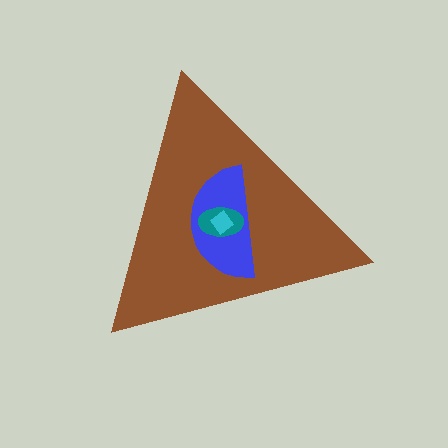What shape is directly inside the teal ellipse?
The cyan diamond.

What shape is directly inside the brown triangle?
The blue semicircle.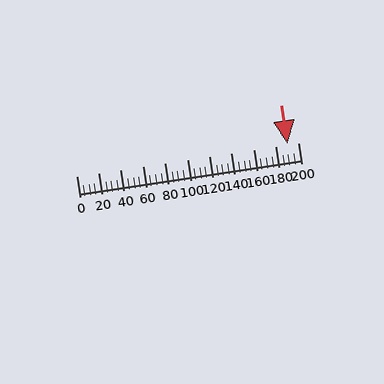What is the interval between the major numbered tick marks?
The major tick marks are spaced 20 units apart.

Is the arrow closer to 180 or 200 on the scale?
The arrow is closer to 200.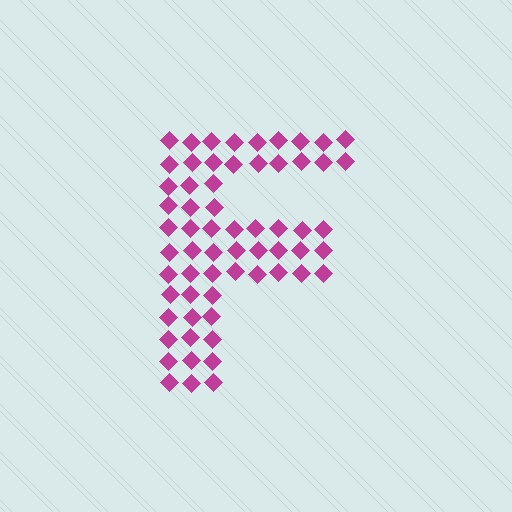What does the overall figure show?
The overall figure shows the letter F.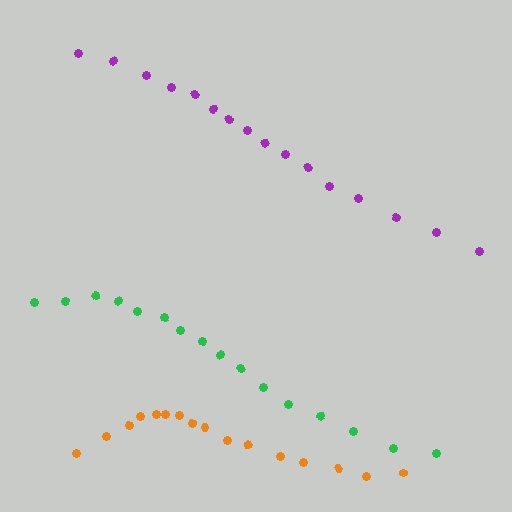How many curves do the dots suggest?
There are 3 distinct paths.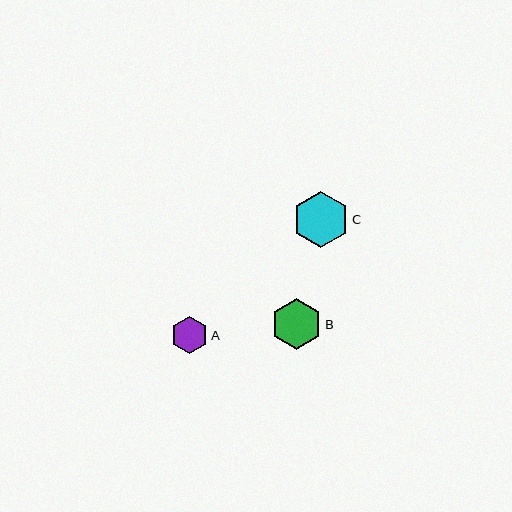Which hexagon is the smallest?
Hexagon A is the smallest with a size of approximately 37 pixels.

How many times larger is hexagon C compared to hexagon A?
Hexagon C is approximately 1.5 times the size of hexagon A.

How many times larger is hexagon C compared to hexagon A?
Hexagon C is approximately 1.5 times the size of hexagon A.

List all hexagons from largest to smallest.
From largest to smallest: C, B, A.